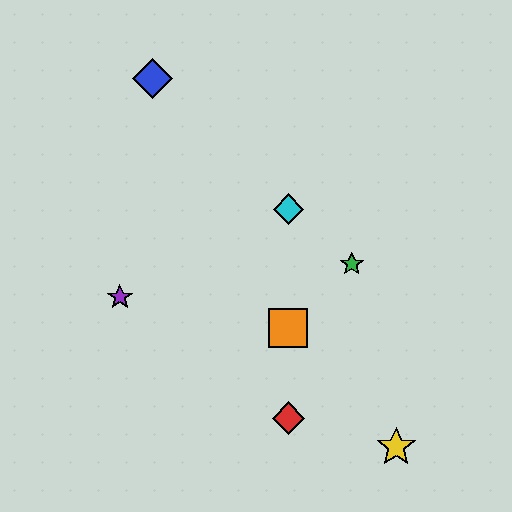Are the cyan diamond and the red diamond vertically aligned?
Yes, both are at x≈288.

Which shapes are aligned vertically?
The red diamond, the orange square, the cyan diamond are aligned vertically.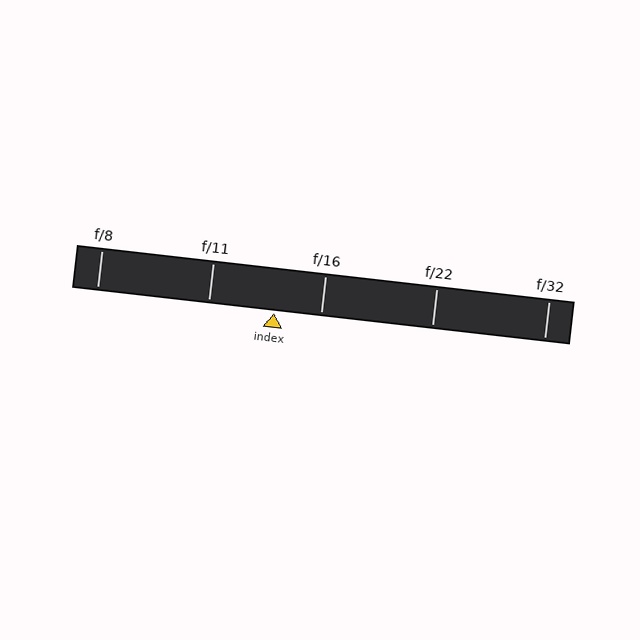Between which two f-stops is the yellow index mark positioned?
The index mark is between f/11 and f/16.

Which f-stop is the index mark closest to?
The index mark is closest to f/16.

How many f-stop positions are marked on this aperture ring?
There are 5 f-stop positions marked.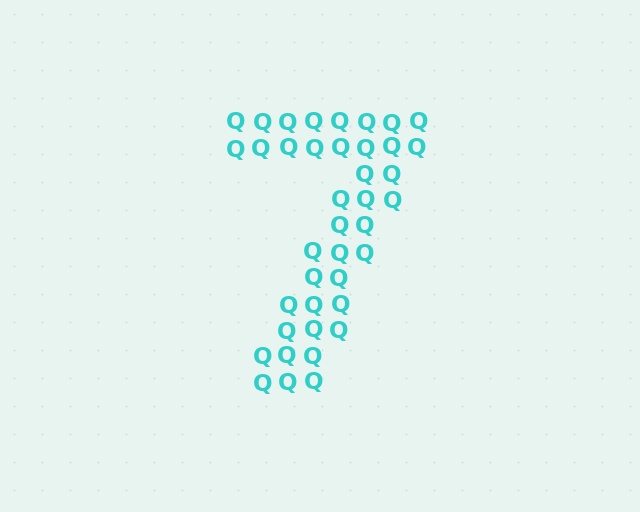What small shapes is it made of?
It is made of small letter Q's.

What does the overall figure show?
The overall figure shows the digit 7.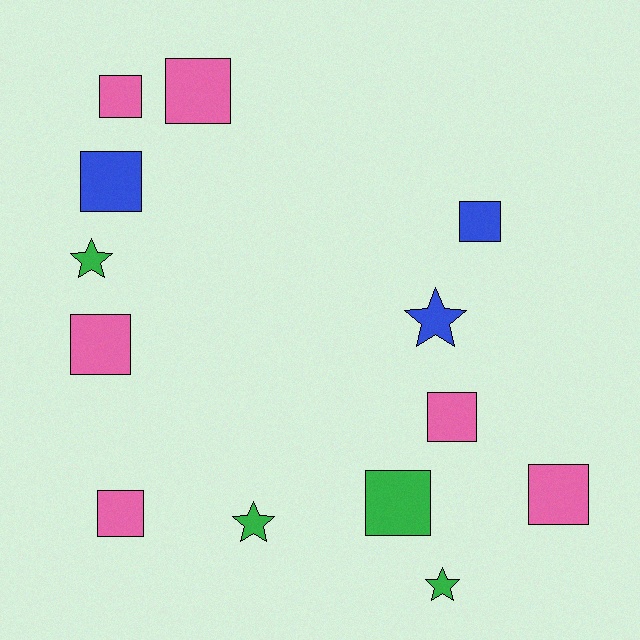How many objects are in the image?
There are 13 objects.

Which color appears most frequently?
Pink, with 6 objects.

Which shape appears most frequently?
Square, with 9 objects.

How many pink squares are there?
There are 6 pink squares.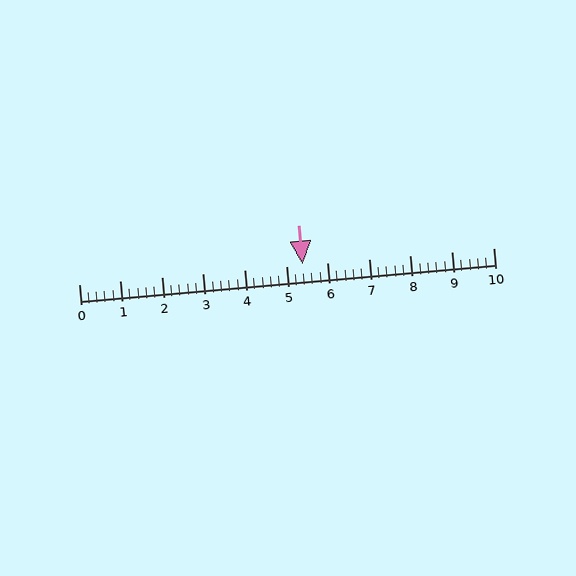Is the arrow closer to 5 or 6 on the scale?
The arrow is closer to 5.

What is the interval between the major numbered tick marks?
The major tick marks are spaced 1 units apart.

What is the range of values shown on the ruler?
The ruler shows values from 0 to 10.